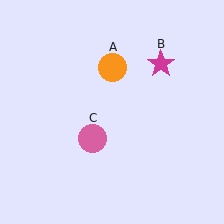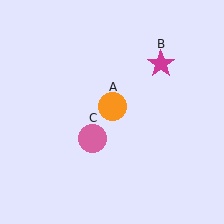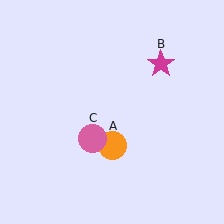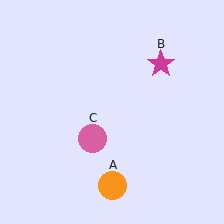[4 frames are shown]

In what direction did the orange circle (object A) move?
The orange circle (object A) moved down.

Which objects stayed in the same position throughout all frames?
Magenta star (object B) and pink circle (object C) remained stationary.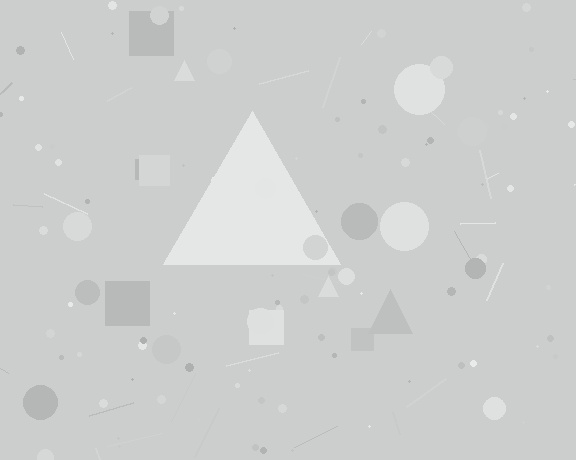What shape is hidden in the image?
A triangle is hidden in the image.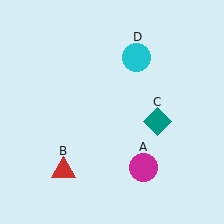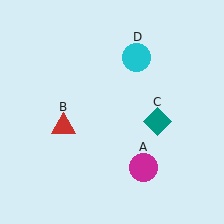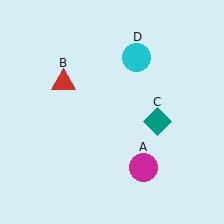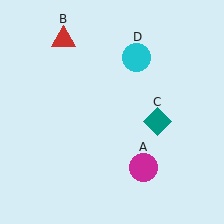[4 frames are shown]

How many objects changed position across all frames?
1 object changed position: red triangle (object B).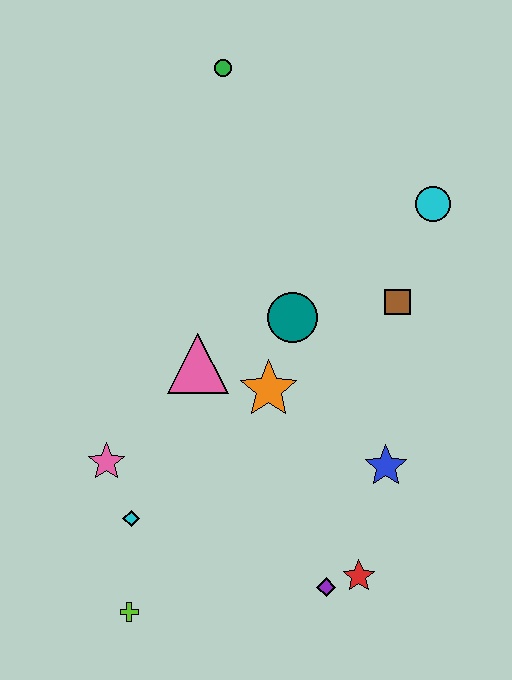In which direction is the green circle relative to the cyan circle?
The green circle is to the left of the cyan circle.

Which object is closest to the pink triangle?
The orange star is closest to the pink triangle.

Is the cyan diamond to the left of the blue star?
Yes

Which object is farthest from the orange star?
The green circle is farthest from the orange star.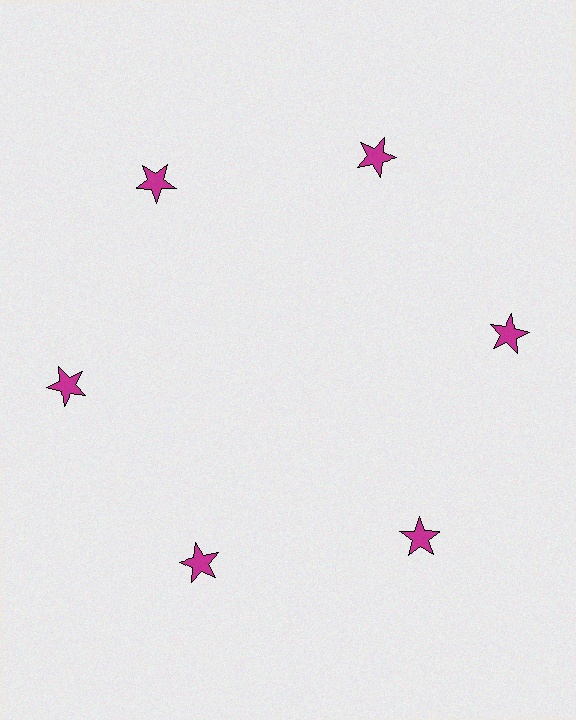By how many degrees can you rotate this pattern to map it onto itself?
The pattern maps onto itself every 60 degrees of rotation.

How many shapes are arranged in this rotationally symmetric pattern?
There are 6 shapes, arranged in 6 groups of 1.